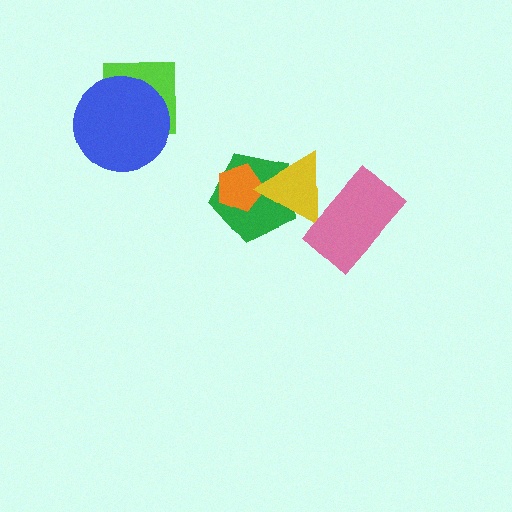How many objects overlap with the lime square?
1 object overlaps with the lime square.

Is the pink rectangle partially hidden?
No, no other shape covers it.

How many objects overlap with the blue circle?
1 object overlaps with the blue circle.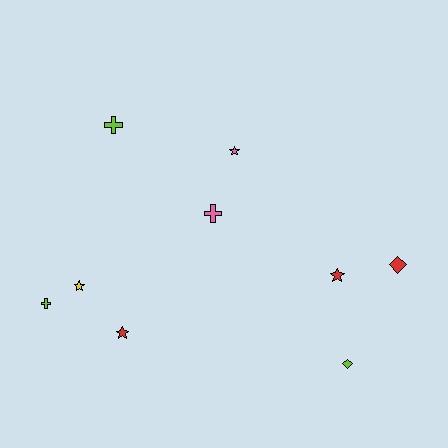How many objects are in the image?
There are 9 objects.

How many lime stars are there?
There are no lime stars.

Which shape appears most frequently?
Star, with 4 objects.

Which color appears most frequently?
Lime, with 3 objects.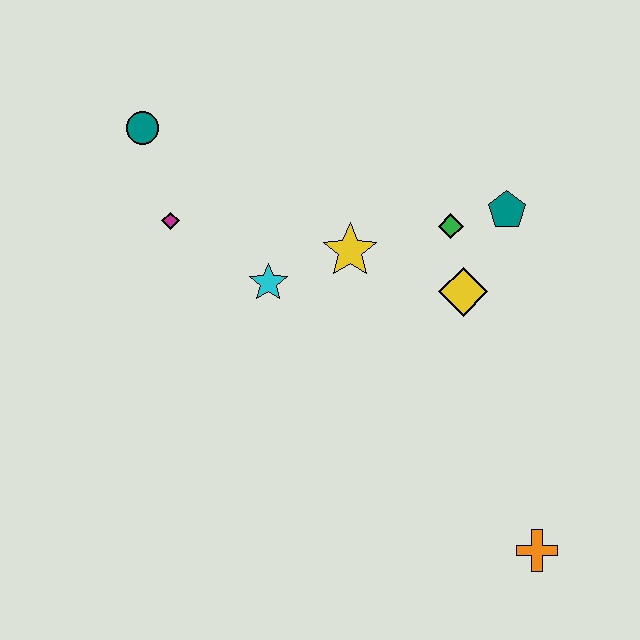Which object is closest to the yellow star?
The cyan star is closest to the yellow star.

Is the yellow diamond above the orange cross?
Yes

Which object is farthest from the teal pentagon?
The teal circle is farthest from the teal pentagon.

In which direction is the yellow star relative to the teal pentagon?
The yellow star is to the left of the teal pentagon.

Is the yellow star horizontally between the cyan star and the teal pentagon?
Yes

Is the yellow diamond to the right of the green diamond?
Yes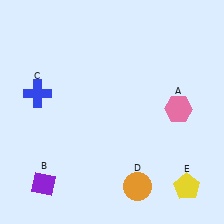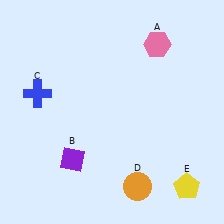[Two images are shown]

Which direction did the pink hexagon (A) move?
The pink hexagon (A) moved up.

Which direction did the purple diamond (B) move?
The purple diamond (B) moved right.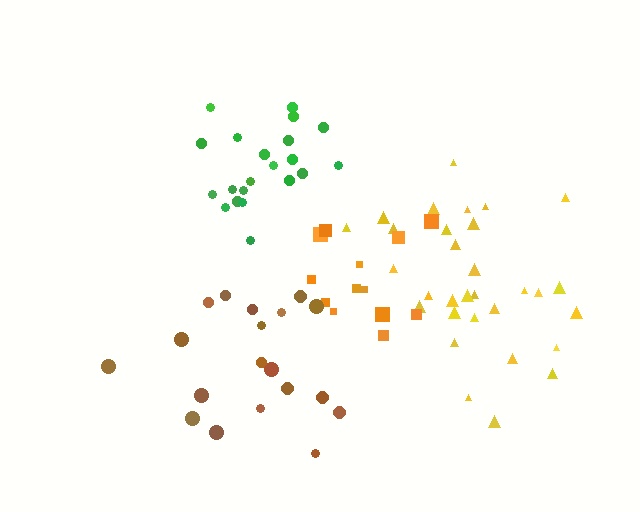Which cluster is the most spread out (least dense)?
Orange.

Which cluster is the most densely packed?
Green.